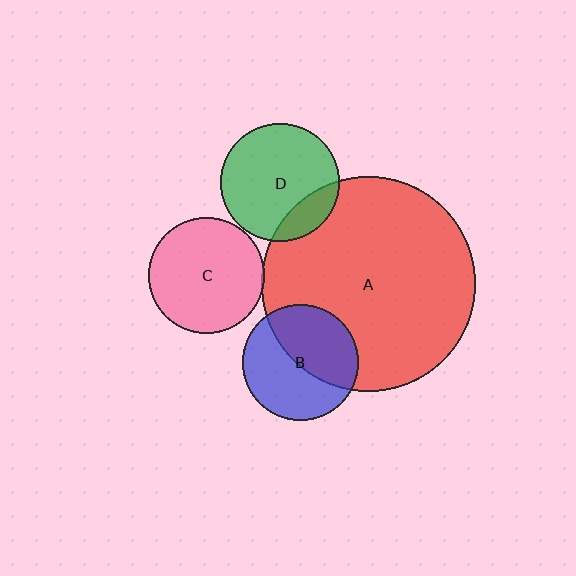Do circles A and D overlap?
Yes.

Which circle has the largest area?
Circle A (red).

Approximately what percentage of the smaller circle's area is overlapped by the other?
Approximately 20%.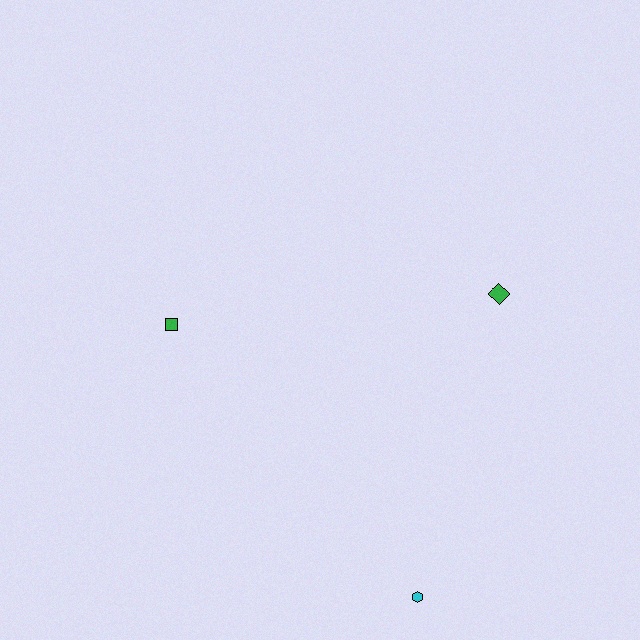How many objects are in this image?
There are 3 objects.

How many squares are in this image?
There is 1 square.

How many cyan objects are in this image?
There is 1 cyan object.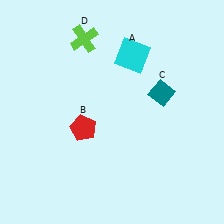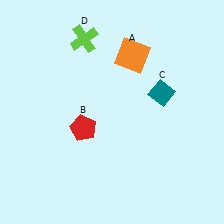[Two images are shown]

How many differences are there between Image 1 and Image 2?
There is 1 difference between the two images.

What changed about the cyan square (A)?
In Image 1, A is cyan. In Image 2, it changed to orange.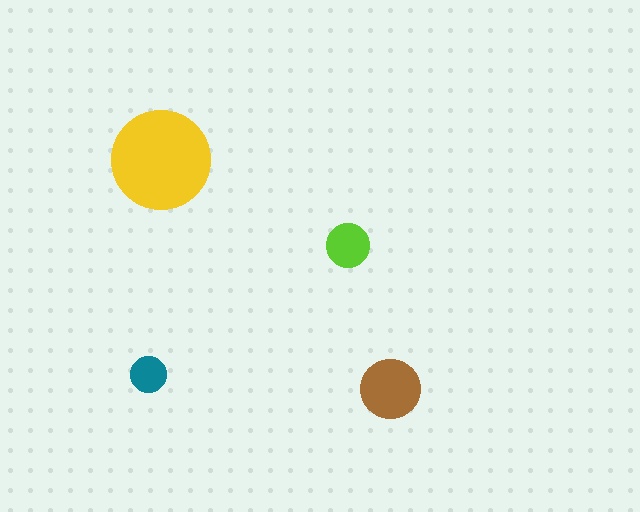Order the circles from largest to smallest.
the yellow one, the brown one, the lime one, the teal one.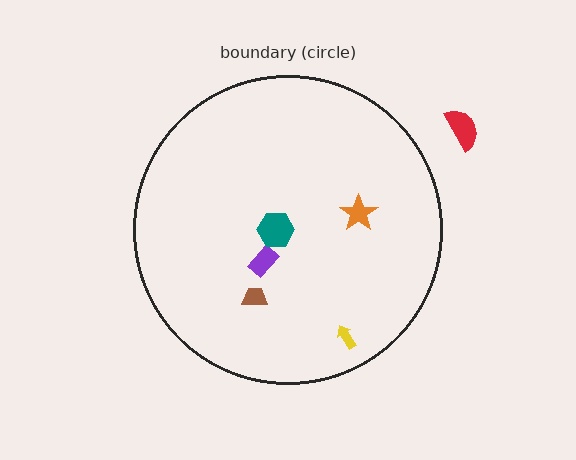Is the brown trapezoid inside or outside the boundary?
Inside.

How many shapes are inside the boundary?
5 inside, 1 outside.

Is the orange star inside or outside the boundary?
Inside.